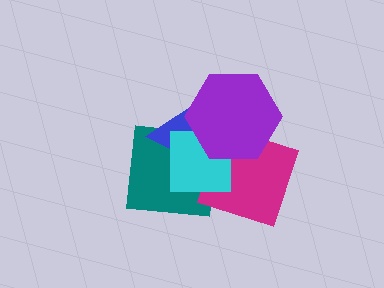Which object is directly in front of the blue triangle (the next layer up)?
The cyan square is directly in front of the blue triangle.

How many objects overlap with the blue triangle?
4 objects overlap with the blue triangle.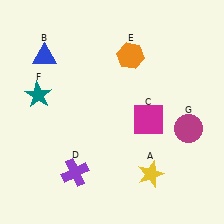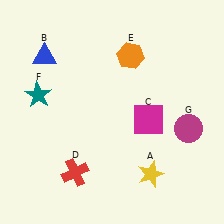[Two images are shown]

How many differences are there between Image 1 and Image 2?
There is 1 difference between the two images.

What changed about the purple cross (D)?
In Image 1, D is purple. In Image 2, it changed to red.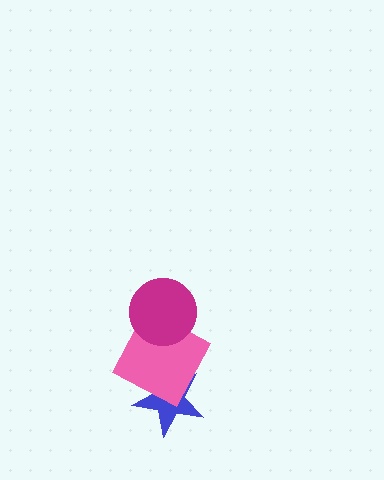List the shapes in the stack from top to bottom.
From top to bottom: the magenta circle, the pink square, the blue star.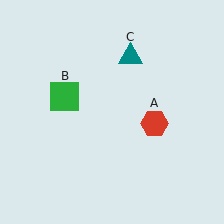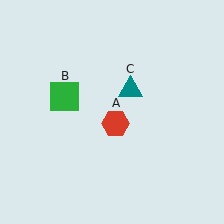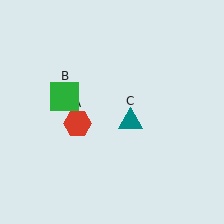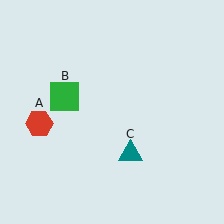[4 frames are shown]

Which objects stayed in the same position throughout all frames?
Green square (object B) remained stationary.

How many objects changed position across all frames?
2 objects changed position: red hexagon (object A), teal triangle (object C).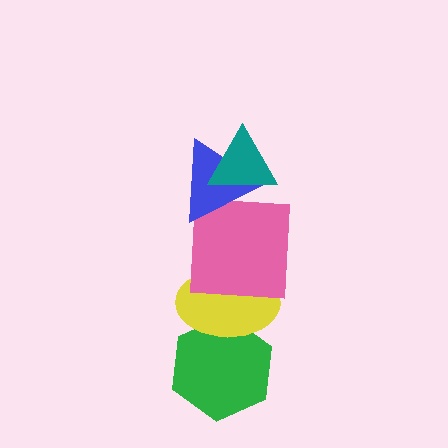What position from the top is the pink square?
The pink square is 3rd from the top.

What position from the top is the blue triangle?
The blue triangle is 2nd from the top.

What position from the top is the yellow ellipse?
The yellow ellipse is 4th from the top.